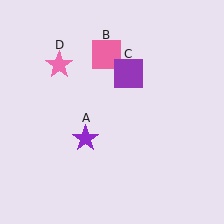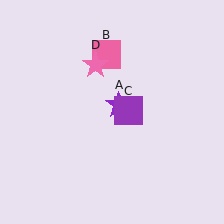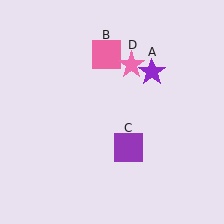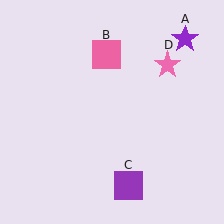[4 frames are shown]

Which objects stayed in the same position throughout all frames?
Pink square (object B) remained stationary.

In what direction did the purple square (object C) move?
The purple square (object C) moved down.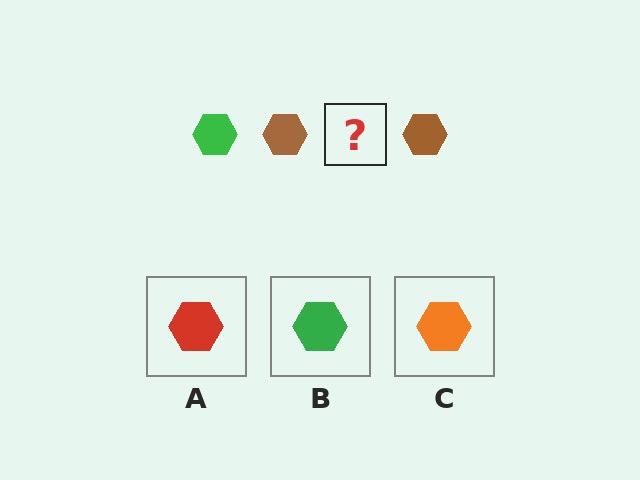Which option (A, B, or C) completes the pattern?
B.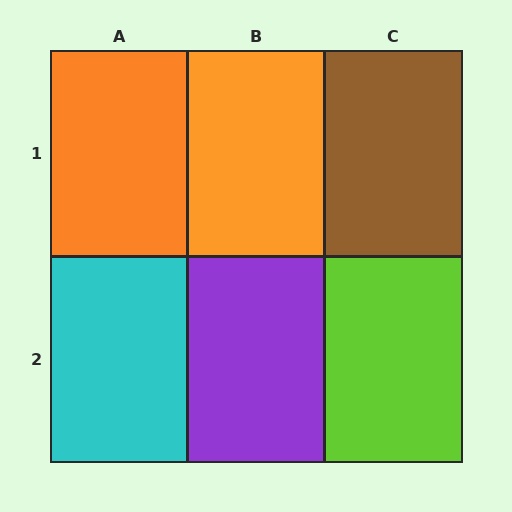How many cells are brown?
1 cell is brown.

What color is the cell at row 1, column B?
Orange.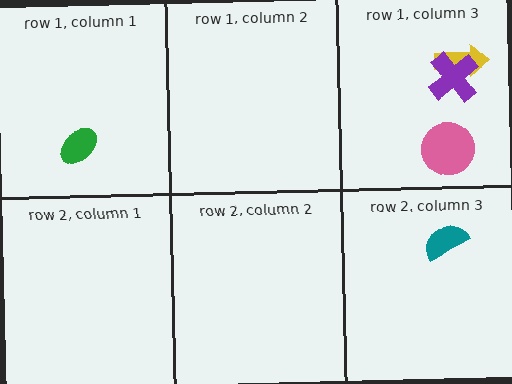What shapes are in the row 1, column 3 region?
The yellow arrow, the purple cross, the pink circle.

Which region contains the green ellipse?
The row 1, column 1 region.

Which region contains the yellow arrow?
The row 1, column 3 region.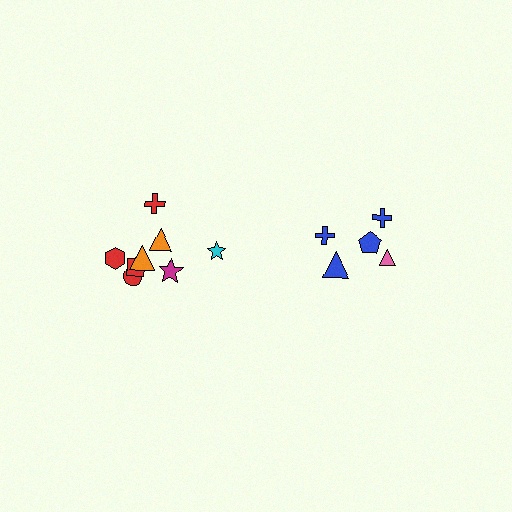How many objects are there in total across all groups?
There are 13 objects.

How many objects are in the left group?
There are 8 objects.